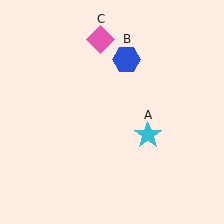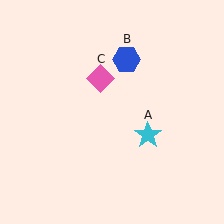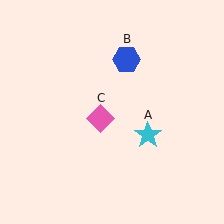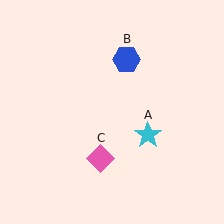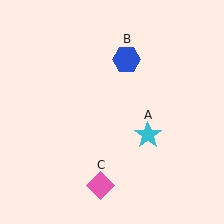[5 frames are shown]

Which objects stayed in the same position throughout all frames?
Cyan star (object A) and blue hexagon (object B) remained stationary.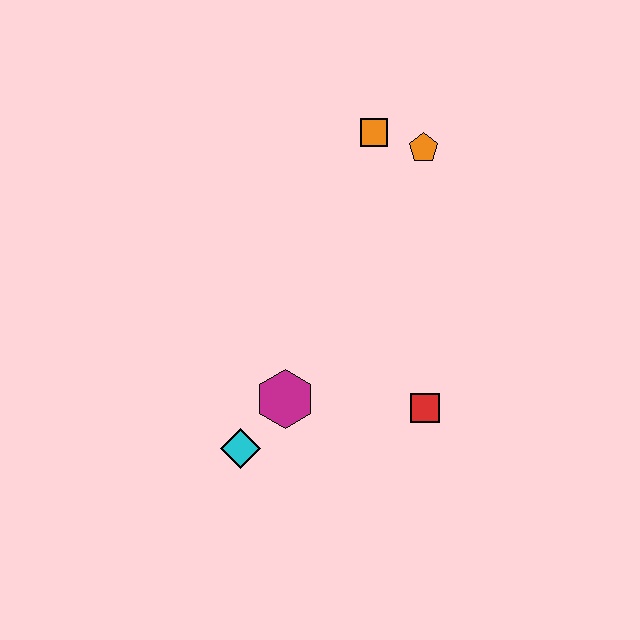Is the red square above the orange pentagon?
No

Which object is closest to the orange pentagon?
The orange square is closest to the orange pentagon.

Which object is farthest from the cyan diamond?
The orange pentagon is farthest from the cyan diamond.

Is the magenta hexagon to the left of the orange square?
Yes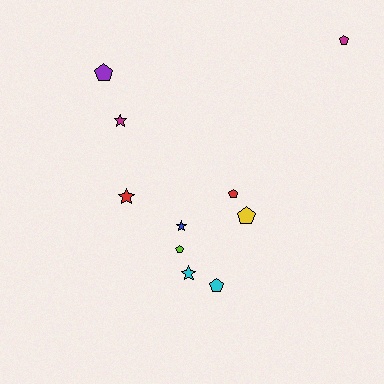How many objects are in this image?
There are 10 objects.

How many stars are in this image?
There are 4 stars.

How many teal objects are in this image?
There are no teal objects.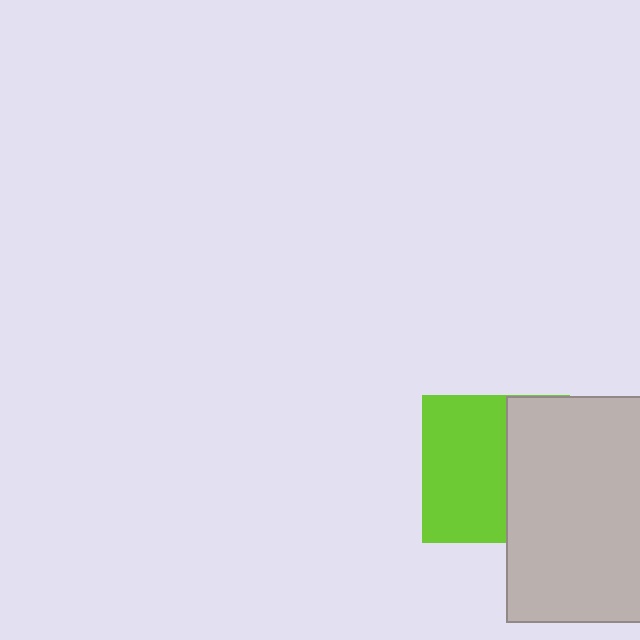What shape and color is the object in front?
The object in front is a light gray rectangle.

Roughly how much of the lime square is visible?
About half of it is visible (roughly 57%).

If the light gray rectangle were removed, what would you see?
You would see the complete lime square.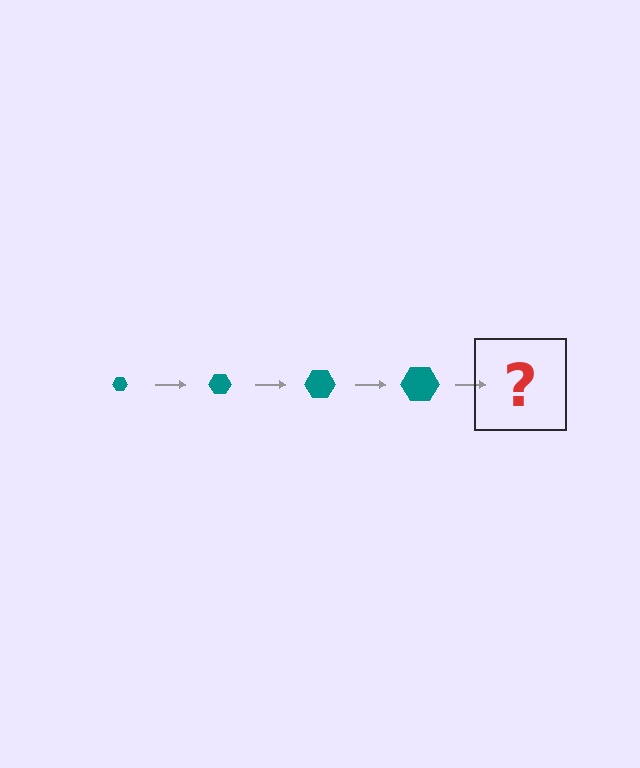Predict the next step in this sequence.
The next step is a teal hexagon, larger than the previous one.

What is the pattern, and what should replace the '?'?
The pattern is that the hexagon gets progressively larger each step. The '?' should be a teal hexagon, larger than the previous one.